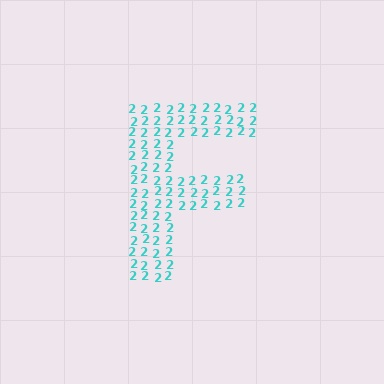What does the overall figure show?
The overall figure shows the letter F.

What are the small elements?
The small elements are digit 2's.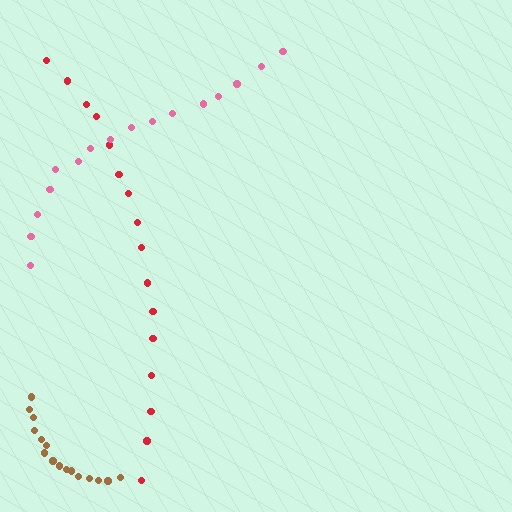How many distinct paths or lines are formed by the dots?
There are 3 distinct paths.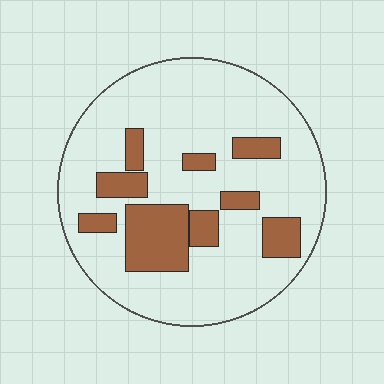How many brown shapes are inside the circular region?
9.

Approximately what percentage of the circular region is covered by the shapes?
Approximately 20%.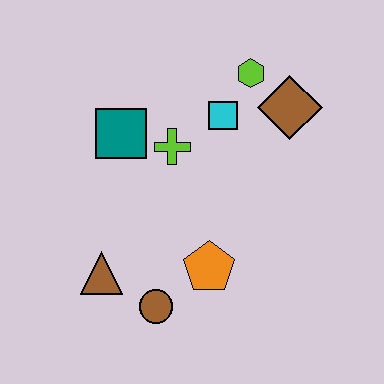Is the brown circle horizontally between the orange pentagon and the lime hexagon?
No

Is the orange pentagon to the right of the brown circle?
Yes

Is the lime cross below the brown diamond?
Yes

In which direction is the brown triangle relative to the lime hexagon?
The brown triangle is below the lime hexagon.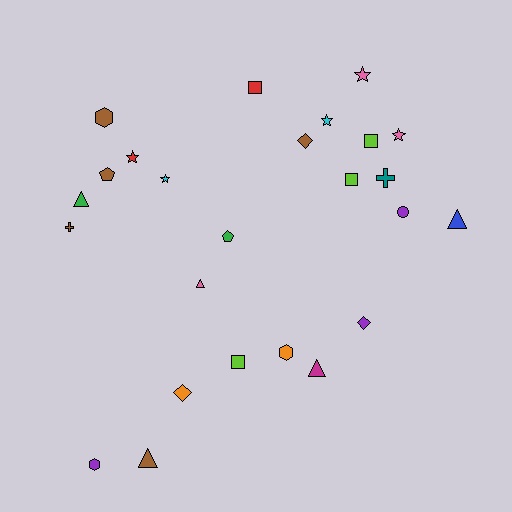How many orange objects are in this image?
There are 2 orange objects.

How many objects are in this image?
There are 25 objects.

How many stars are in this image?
There are 5 stars.